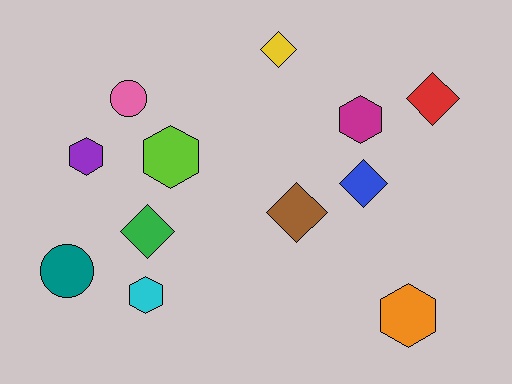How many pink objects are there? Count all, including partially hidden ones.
There is 1 pink object.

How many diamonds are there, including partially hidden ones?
There are 5 diamonds.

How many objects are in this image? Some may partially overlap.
There are 12 objects.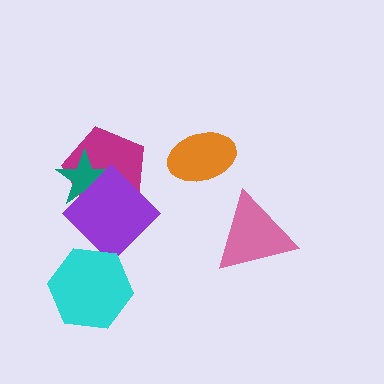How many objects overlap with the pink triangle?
0 objects overlap with the pink triangle.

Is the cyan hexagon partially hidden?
No, no other shape covers it.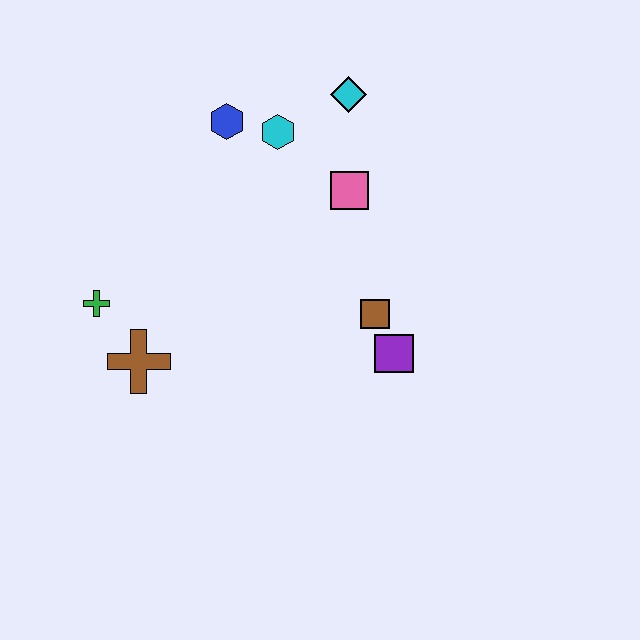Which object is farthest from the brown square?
The green cross is farthest from the brown square.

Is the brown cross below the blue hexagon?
Yes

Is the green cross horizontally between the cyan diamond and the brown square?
No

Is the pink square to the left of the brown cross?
No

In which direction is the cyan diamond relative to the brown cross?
The cyan diamond is above the brown cross.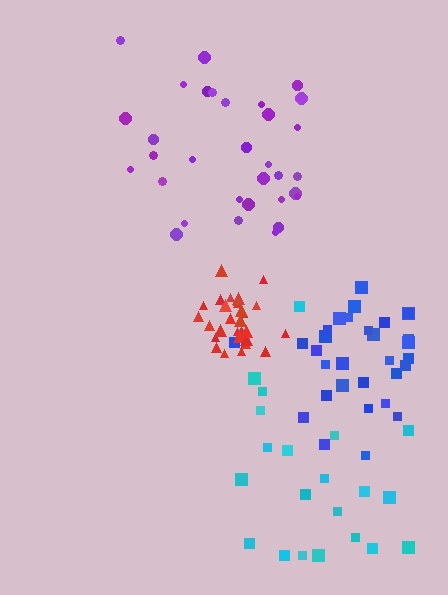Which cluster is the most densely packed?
Red.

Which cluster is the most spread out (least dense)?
Cyan.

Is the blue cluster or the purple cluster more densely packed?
Blue.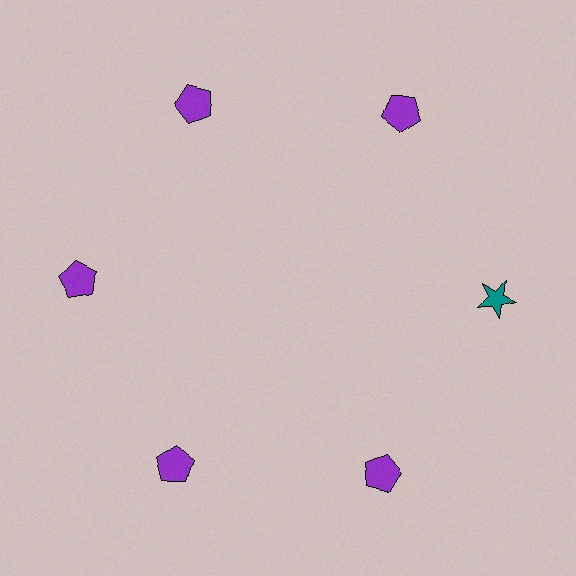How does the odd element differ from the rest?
It differs in both color (teal instead of purple) and shape (star instead of pentagon).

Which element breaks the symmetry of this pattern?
The teal star at roughly the 3 o'clock position breaks the symmetry. All other shapes are purple pentagons.